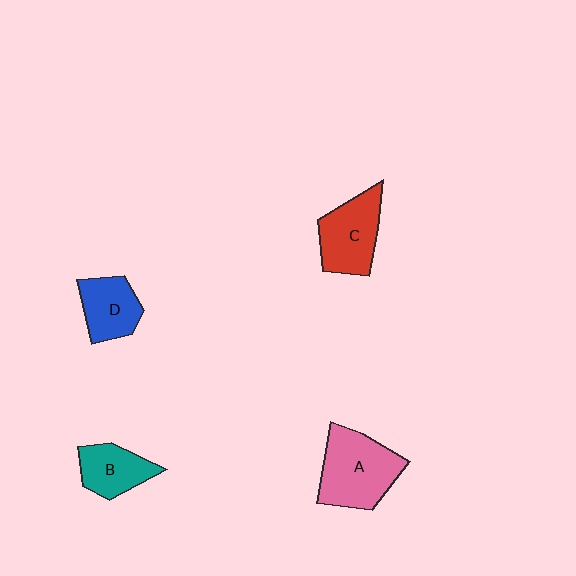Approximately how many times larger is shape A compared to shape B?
Approximately 1.7 times.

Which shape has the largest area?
Shape A (pink).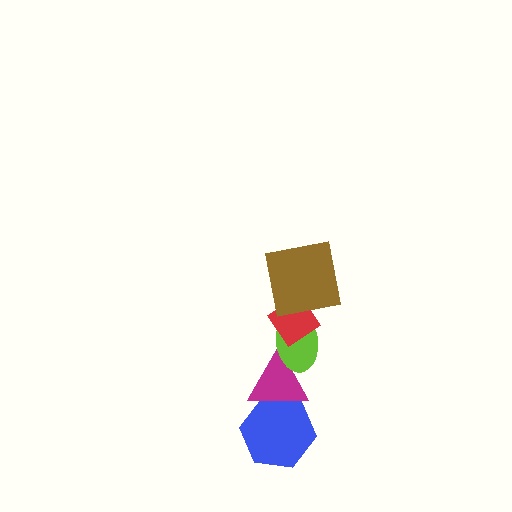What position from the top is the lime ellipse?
The lime ellipse is 3rd from the top.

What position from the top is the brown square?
The brown square is 1st from the top.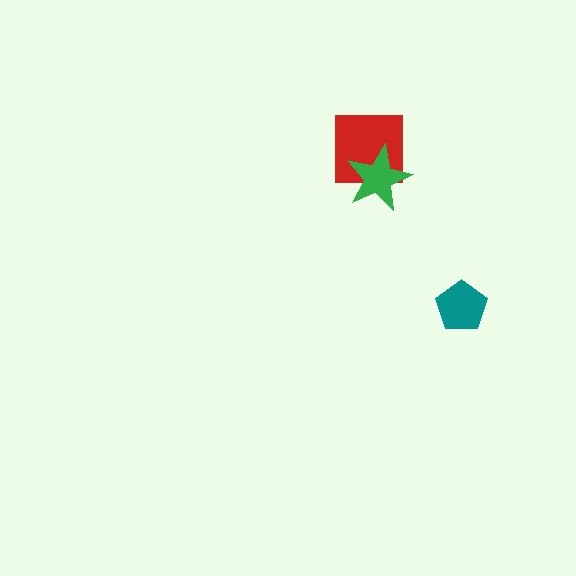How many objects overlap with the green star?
1 object overlaps with the green star.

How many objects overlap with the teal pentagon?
0 objects overlap with the teal pentagon.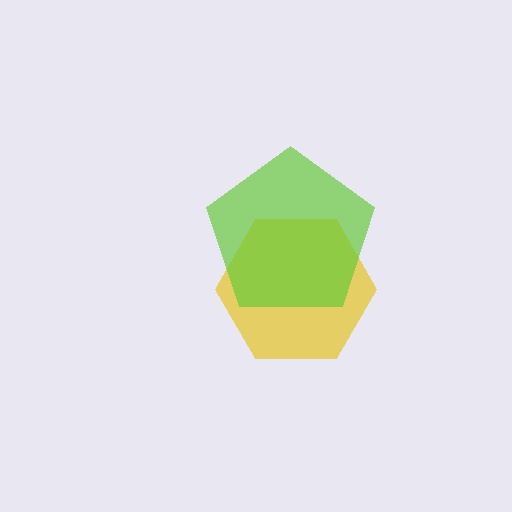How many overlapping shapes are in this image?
There are 2 overlapping shapes in the image.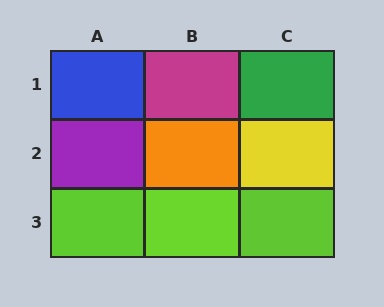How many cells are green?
1 cell is green.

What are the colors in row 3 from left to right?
Lime, lime, lime.